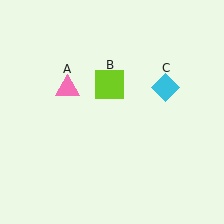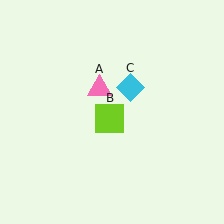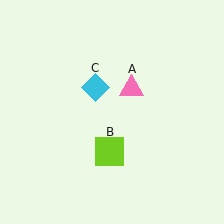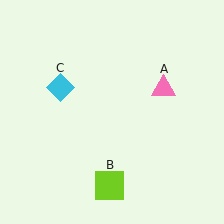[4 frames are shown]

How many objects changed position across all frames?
3 objects changed position: pink triangle (object A), lime square (object B), cyan diamond (object C).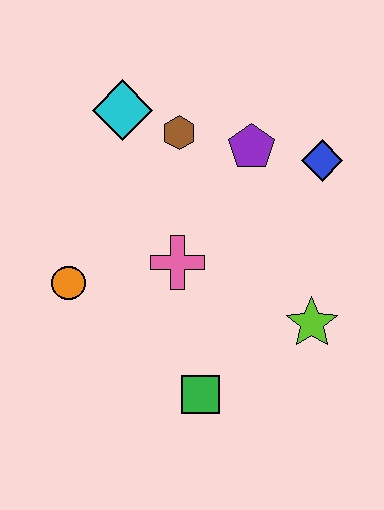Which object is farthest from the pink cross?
The blue diamond is farthest from the pink cross.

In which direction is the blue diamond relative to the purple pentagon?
The blue diamond is to the right of the purple pentagon.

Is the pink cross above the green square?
Yes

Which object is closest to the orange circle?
The pink cross is closest to the orange circle.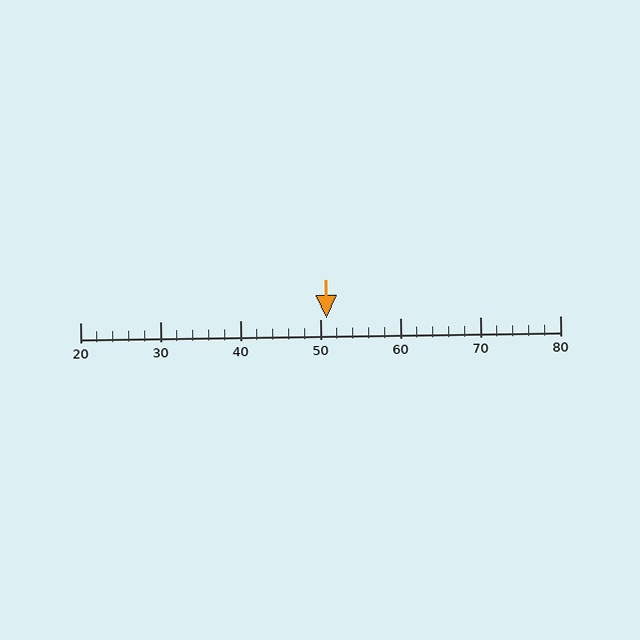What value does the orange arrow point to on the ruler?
The orange arrow points to approximately 51.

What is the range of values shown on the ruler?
The ruler shows values from 20 to 80.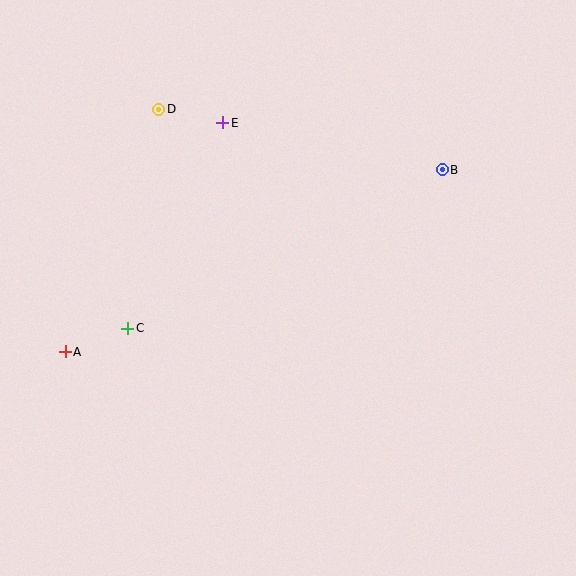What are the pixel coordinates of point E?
Point E is at (223, 123).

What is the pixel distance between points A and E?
The distance between A and E is 278 pixels.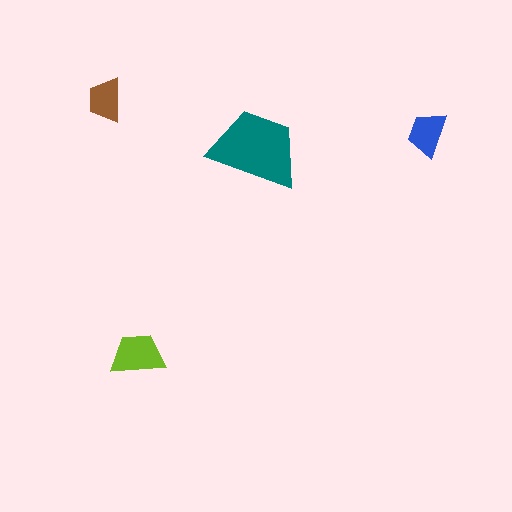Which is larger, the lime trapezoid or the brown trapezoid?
The lime one.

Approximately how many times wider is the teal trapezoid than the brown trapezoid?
About 2 times wider.